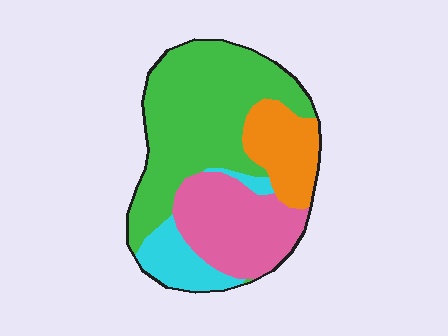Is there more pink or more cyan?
Pink.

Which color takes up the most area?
Green, at roughly 45%.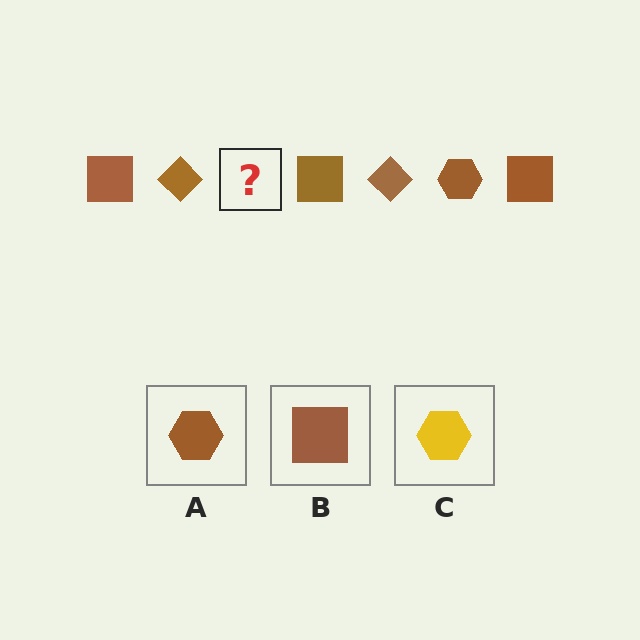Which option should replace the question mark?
Option A.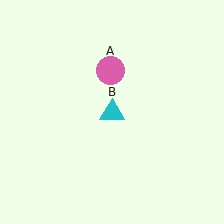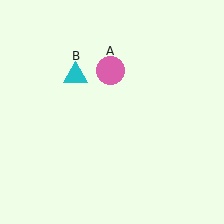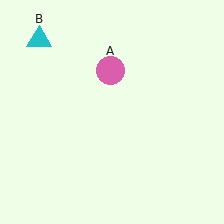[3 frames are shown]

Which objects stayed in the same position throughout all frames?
Pink circle (object A) remained stationary.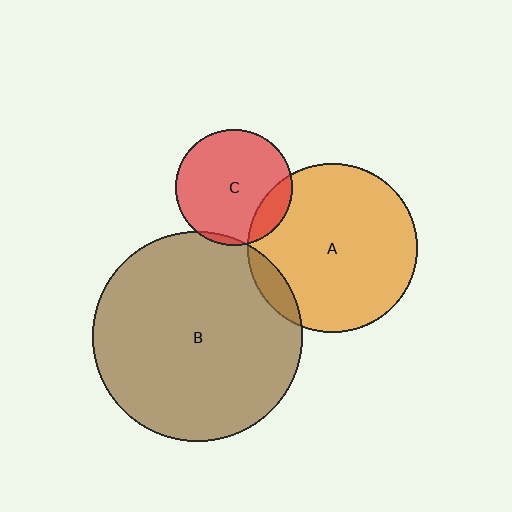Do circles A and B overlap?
Yes.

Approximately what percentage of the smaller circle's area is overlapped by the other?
Approximately 10%.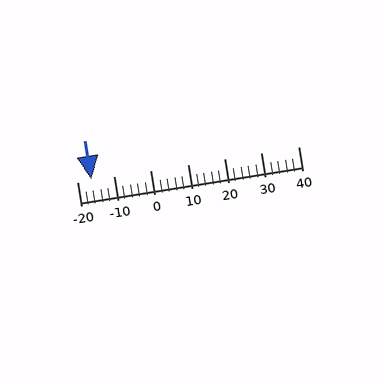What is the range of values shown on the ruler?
The ruler shows values from -20 to 40.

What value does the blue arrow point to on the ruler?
The blue arrow points to approximately -16.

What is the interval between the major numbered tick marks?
The major tick marks are spaced 10 units apart.